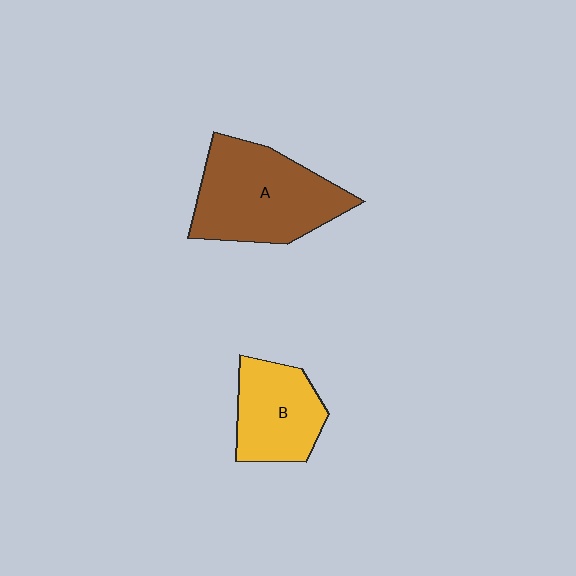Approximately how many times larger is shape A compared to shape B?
Approximately 1.5 times.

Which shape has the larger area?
Shape A (brown).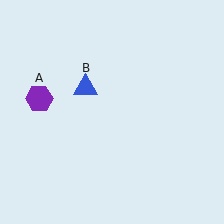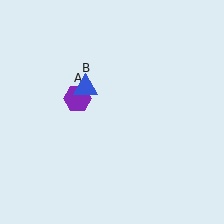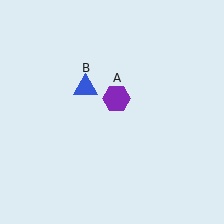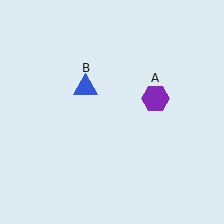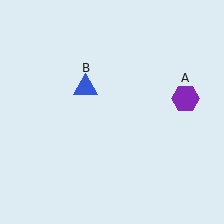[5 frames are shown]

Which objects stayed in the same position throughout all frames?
Blue triangle (object B) remained stationary.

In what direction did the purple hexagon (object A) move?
The purple hexagon (object A) moved right.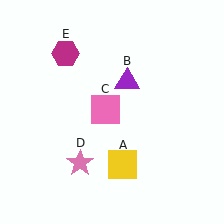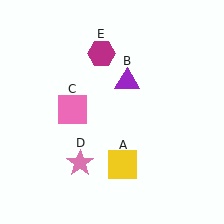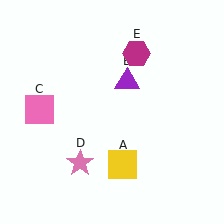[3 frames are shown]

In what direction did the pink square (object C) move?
The pink square (object C) moved left.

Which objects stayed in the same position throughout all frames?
Yellow square (object A) and purple triangle (object B) and pink star (object D) remained stationary.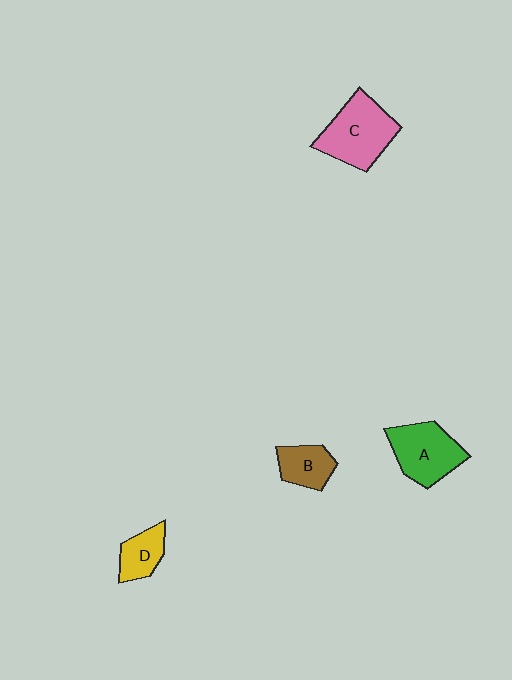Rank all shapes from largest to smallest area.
From largest to smallest: C (pink), A (green), B (brown), D (yellow).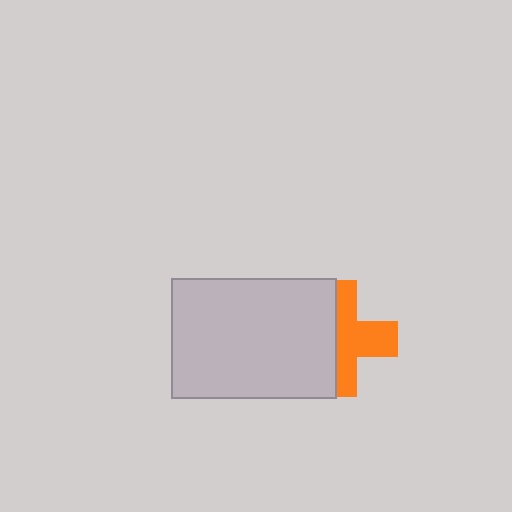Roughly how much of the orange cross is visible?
About half of it is visible (roughly 53%).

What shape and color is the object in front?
The object in front is a light gray rectangle.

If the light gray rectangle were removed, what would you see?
You would see the complete orange cross.